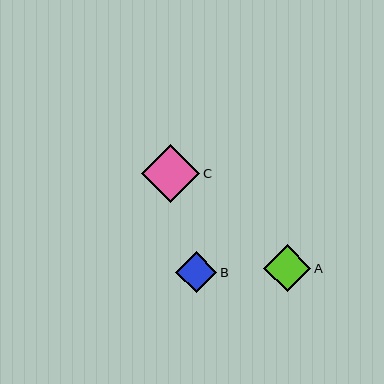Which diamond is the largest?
Diamond C is the largest with a size of approximately 58 pixels.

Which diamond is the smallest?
Diamond B is the smallest with a size of approximately 41 pixels.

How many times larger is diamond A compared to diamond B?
Diamond A is approximately 1.1 times the size of diamond B.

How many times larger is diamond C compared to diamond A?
Diamond C is approximately 1.3 times the size of diamond A.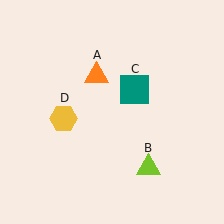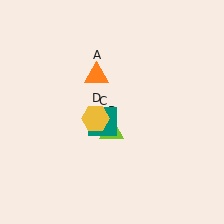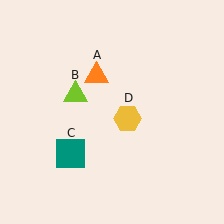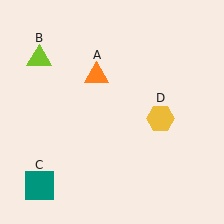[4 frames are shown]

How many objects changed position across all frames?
3 objects changed position: lime triangle (object B), teal square (object C), yellow hexagon (object D).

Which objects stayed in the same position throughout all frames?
Orange triangle (object A) remained stationary.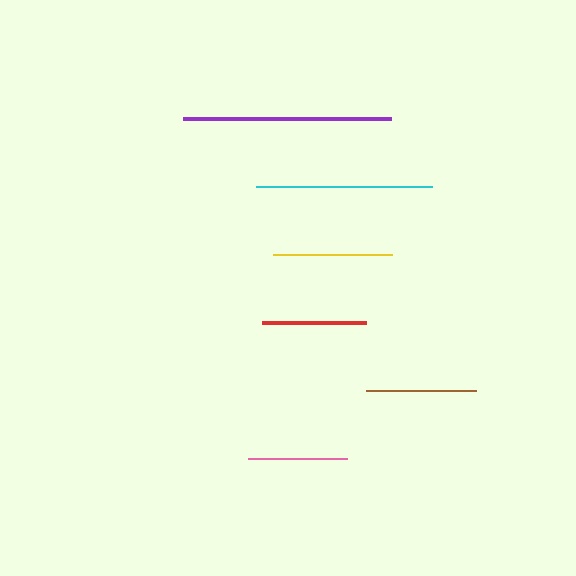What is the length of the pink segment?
The pink segment is approximately 99 pixels long.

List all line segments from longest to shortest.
From longest to shortest: purple, cyan, yellow, brown, red, pink.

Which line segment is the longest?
The purple line is the longest at approximately 207 pixels.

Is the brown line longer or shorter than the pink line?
The brown line is longer than the pink line.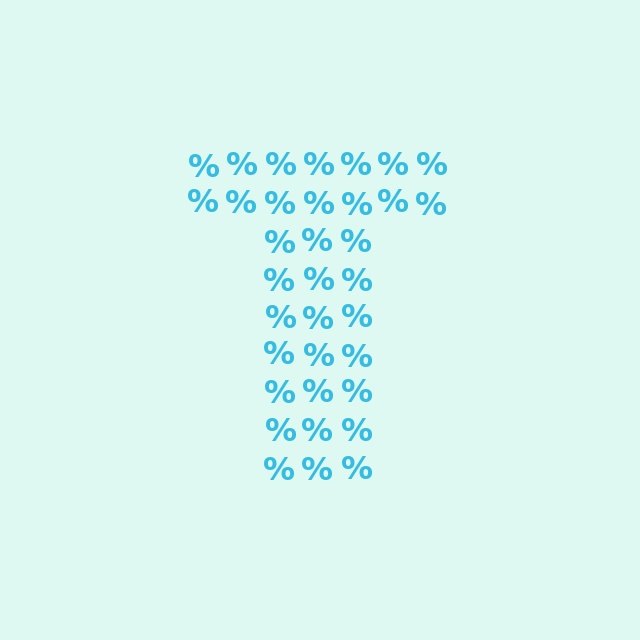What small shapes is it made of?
It is made of small percent signs.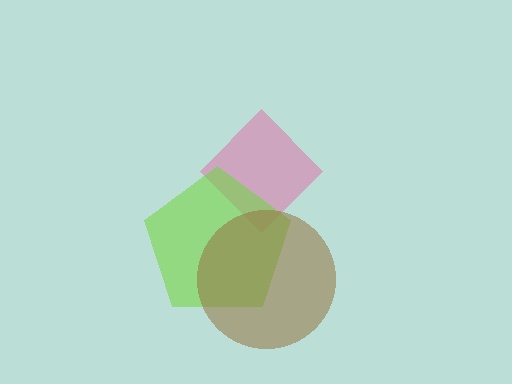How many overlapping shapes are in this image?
There are 3 overlapping shapes in the image.